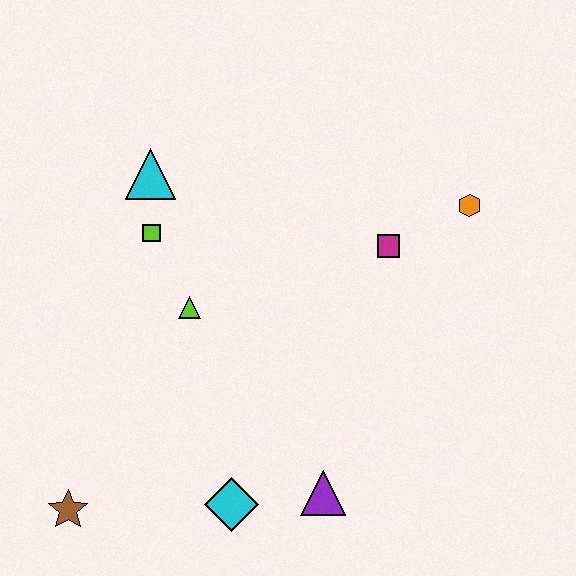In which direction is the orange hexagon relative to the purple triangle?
The orange hexagon is above the purple triangle.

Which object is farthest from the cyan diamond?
The orange hexagon is farthest from the cyan diamond.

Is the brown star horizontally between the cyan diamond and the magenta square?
No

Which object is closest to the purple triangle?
The cyan diamond is closest to the purple triangle.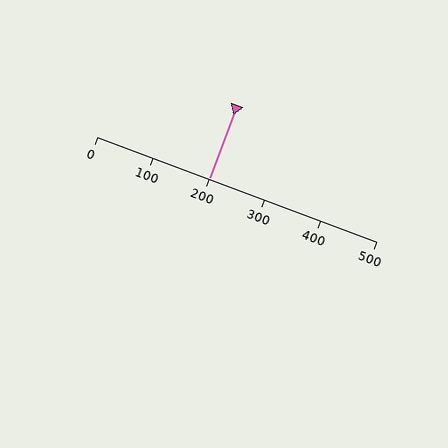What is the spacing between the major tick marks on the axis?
The major ticks are spaced 100 apart.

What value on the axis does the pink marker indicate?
The marker indicates approximately 200.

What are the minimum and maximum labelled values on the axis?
The axis runs from 0 to 500.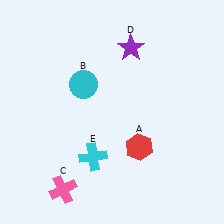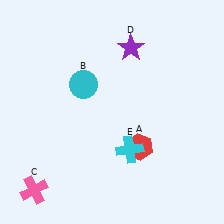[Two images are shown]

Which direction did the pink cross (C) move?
The pink cross (C) moved left.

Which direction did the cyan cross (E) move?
The cyan cross (E) moved right.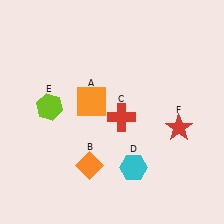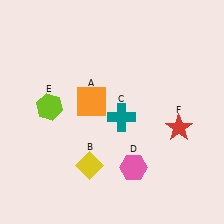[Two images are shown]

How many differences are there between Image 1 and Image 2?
There are 3 differences between the two images.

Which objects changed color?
B changed from orange to yellow. C changed from red to teal. D changed from cyan to pink.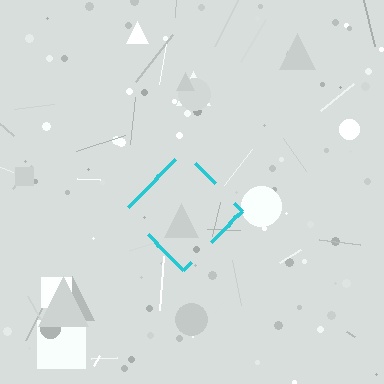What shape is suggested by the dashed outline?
The dashed outline suggests a diamond.